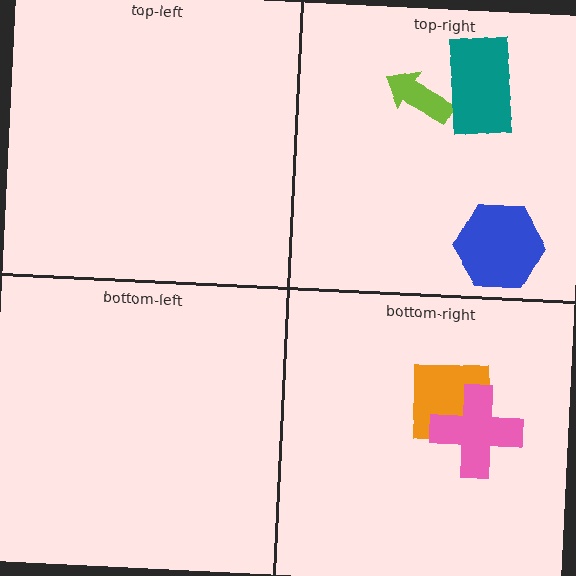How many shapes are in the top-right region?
3.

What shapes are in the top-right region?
The lime arrow, the blue hexagon, the teal rectangle.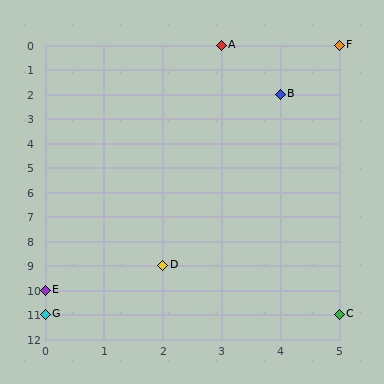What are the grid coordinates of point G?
Point G is at grid coordinates (0, 11).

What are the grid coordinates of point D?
Point D is at grid coordinates (2, 9).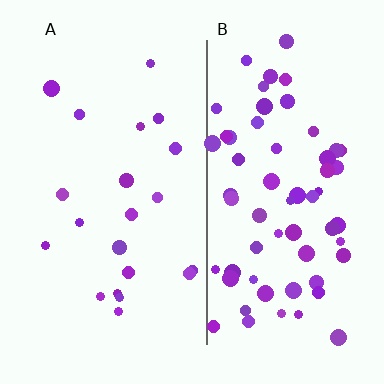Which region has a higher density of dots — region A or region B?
B (the right).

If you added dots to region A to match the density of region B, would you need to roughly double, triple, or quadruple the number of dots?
Approximately triple.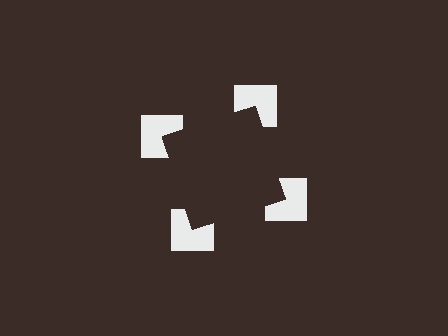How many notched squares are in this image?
There are 4 — one at each vertex of the illusory square.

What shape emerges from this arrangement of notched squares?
An illusory square — its edges are inferred from the aligned wedge cuts in the notched squares, not physically drawn.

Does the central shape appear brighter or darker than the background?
It typically appears slightly darker than the background, even though no actual brightness change is drawn.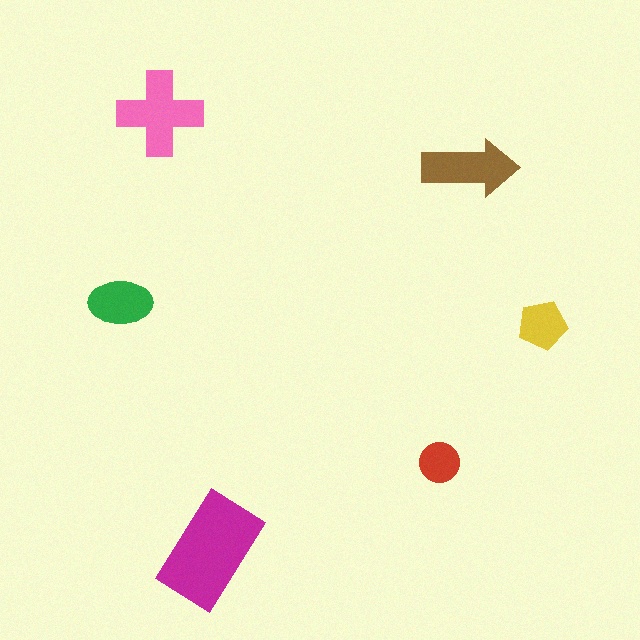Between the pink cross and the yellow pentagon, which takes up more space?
The pink cross.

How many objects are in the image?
There are 6 objects in the image.